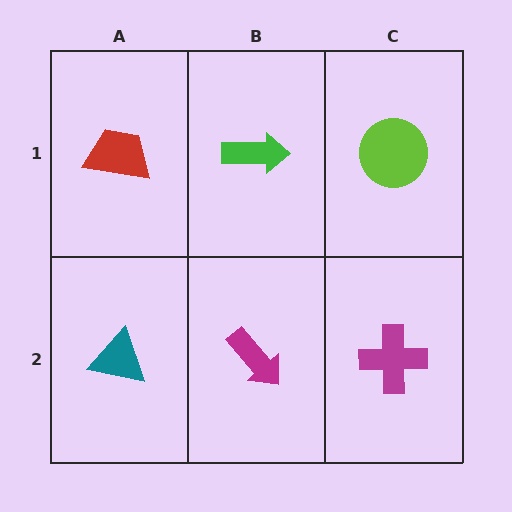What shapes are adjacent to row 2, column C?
A lime circle (row 1, column C), a magenta arrow (row 2, column B).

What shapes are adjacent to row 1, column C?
A magenta cross (row 2, column C), a green arrow (row 1, column B).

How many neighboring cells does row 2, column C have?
2.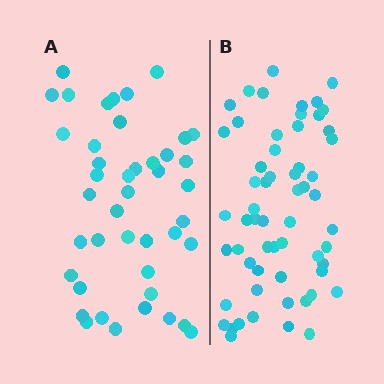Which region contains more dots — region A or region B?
Region B (the right region) has more dots.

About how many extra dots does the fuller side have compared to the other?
Region B has approximately 15 more dots than region A.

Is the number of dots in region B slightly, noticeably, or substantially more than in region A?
Region B has noticeably more, but not dramatically so. The ratio is roughly 1.4 to 1.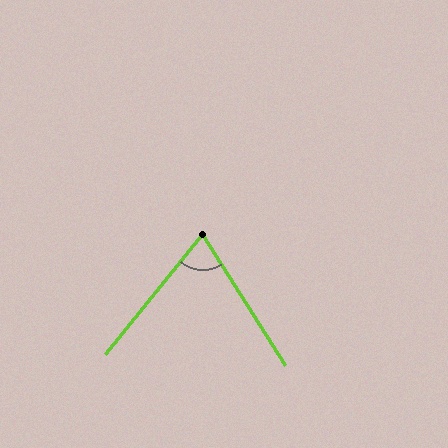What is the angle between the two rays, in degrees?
Approximately 71 degrees.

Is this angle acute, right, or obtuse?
It is acute.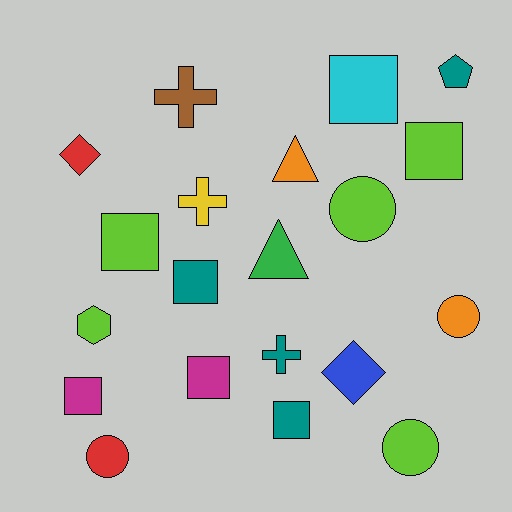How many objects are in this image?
There are 20 objects.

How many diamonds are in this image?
There are 2 diamonds.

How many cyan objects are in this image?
There is 1 cyan object.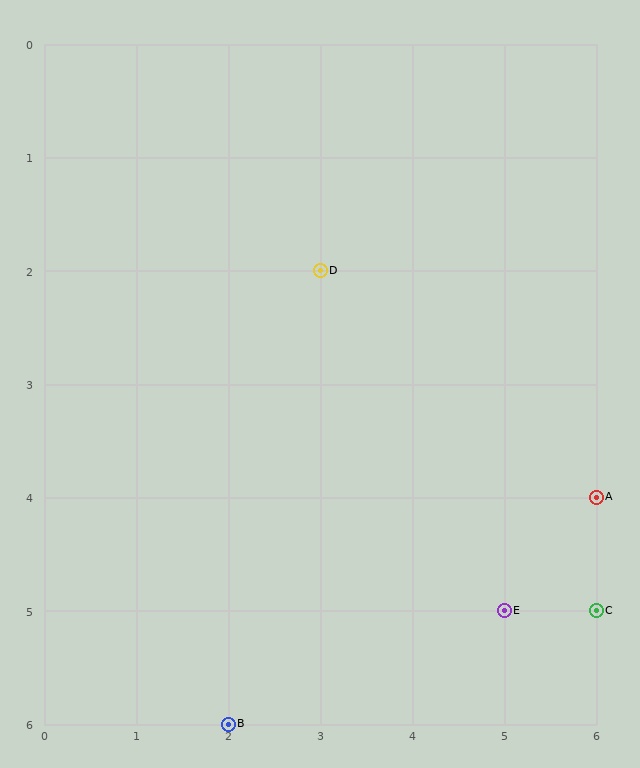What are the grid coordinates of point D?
Point D is at grid coordinates (3, 2).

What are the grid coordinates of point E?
Point E is at grid coordinates (5, 5).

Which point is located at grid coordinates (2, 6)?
Point B is at (2, 6).